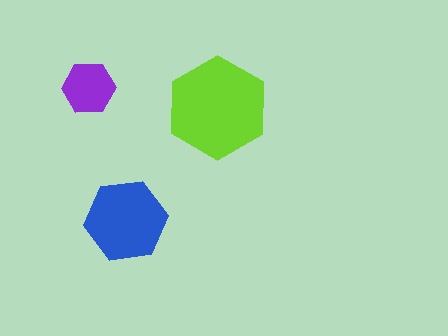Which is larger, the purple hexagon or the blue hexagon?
The blue one.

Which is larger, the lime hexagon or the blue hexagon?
The lime one.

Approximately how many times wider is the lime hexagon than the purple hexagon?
About 2 times wider.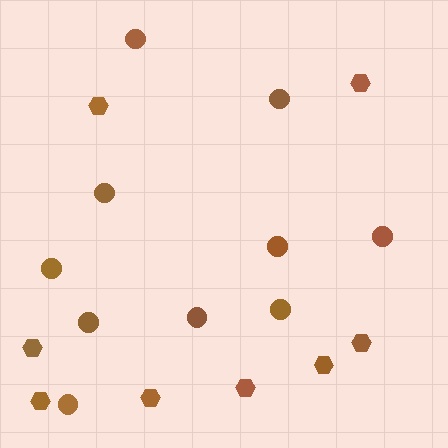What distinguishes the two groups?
There are 2 groups: one group of circles (10) and one group of hexagons (8).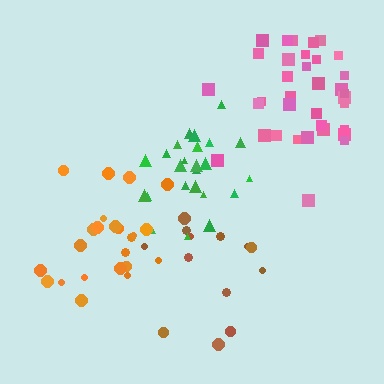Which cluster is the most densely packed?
Green.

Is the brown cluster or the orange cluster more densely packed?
Orange.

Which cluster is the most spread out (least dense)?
Brown.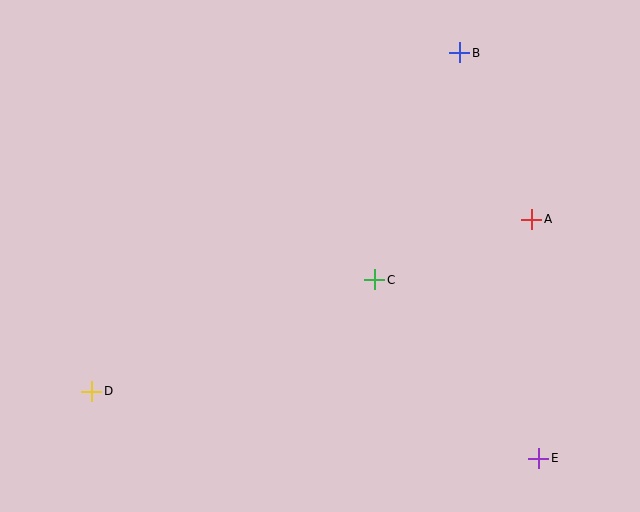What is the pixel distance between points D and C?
The distance between D and C is 305 pixels.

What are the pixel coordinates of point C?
Point C is at (375, 280).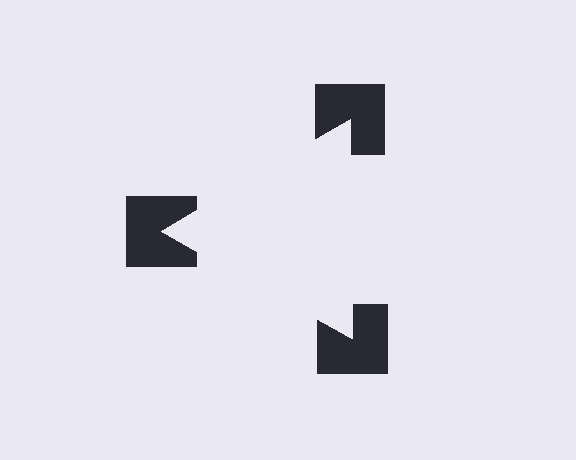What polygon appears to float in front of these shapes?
An illusory triangle — its edges are inferred from the aligned wedge cuts in the notched squares, not physically drawn.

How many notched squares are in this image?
There are 3 — one at each vertex of the illusory triangle.